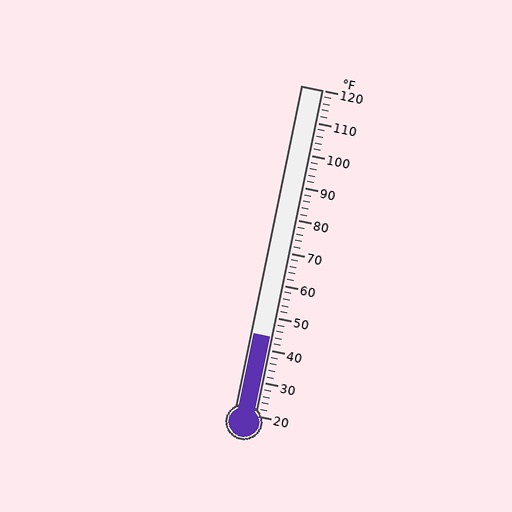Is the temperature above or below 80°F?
The temperature is below 80°F.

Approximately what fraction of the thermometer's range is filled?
The thermometer is filled to approximately 25% of its range.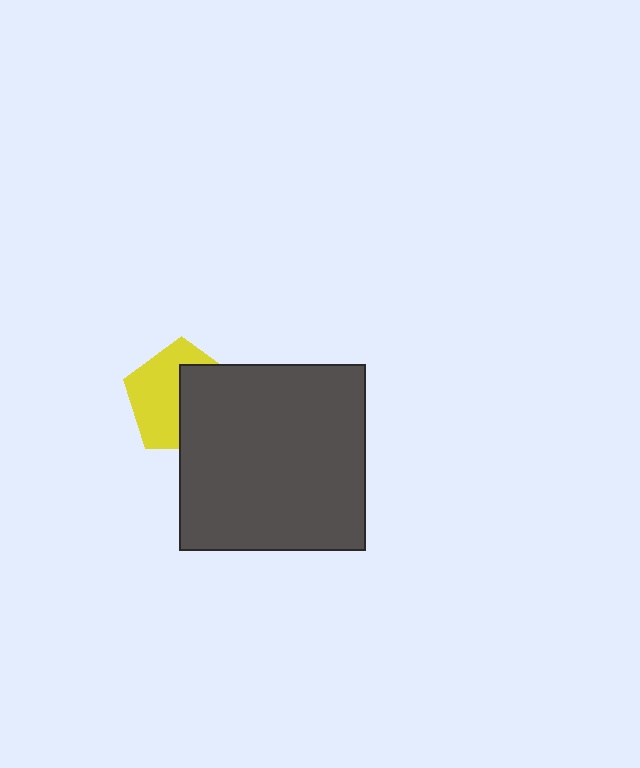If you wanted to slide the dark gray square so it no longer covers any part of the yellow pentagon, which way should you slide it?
Slide it right — that is the most direct way to separate the two shapes.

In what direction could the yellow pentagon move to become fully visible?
The yellow pentagon could move left. That would shift it out from behind the dark gray square entirely.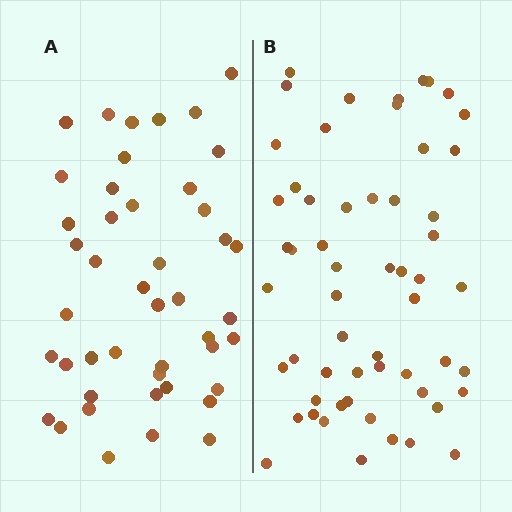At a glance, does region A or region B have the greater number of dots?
Region B (the right region) has more dots.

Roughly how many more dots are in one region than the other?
Region B has roughly 12 or so more dots than region A.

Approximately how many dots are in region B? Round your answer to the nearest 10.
About 60 dots. (The exact count is 57, which rounds to 60.)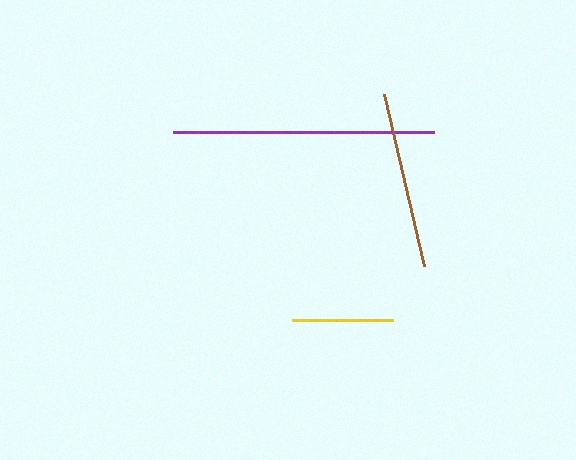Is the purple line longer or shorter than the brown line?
The purple line is longer than the brown line.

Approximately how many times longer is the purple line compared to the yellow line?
The purple line is approximately 2.6 times the length of the yellow line.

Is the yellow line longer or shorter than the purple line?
The purple line is longer than the yellow line.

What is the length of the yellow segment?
The yellow segment is approximately 100 pixels long.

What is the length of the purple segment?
The purple segment is approximately 262 pixels long.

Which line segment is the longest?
The purple line is the longest at approximately 262 pixels.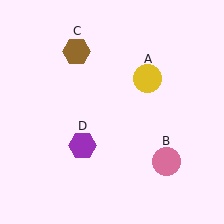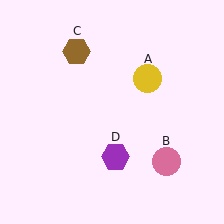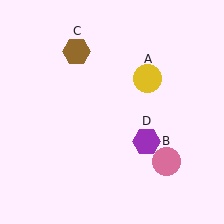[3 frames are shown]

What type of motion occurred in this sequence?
The purple hexagon (object D) rotated counterclockwise around the center of the scene.